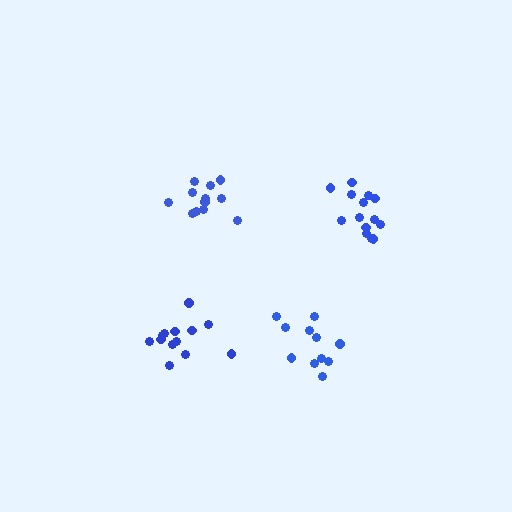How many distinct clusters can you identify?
There are 4 distinct clusters.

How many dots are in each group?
Group 1: 12 dots, Group 2: 11 dots, Group 3: 13 dots, Group 4: 14 dots (50 total).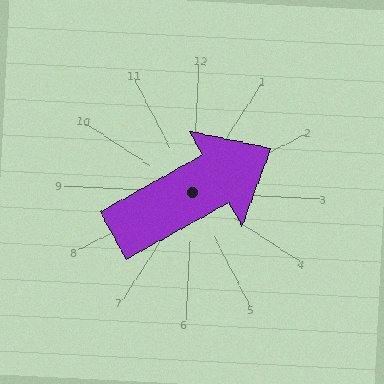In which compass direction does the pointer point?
Northeast.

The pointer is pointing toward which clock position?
Roughly 2 o'clock.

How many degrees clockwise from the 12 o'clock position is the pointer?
Approximately 58 degrees.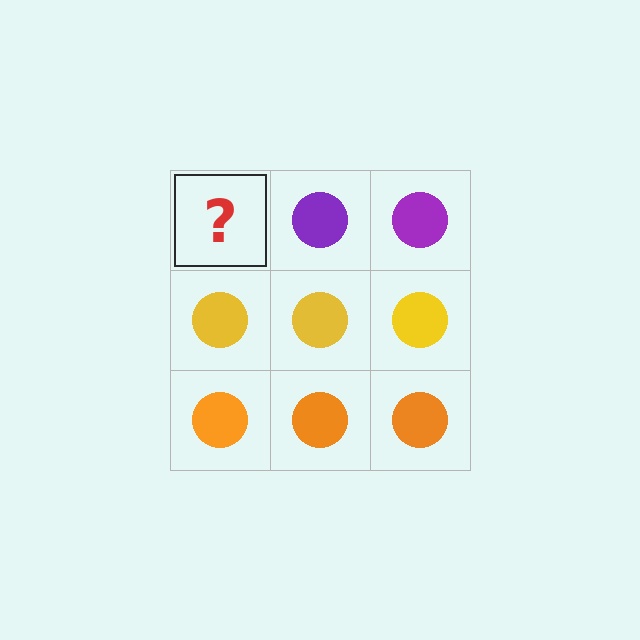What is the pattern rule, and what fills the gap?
The rule is that each row has a consistent color. The gap should be filled with a purple circle.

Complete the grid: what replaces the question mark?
The question mark should be replaced with a purple circle.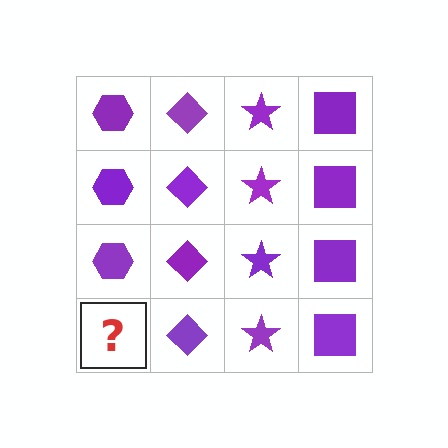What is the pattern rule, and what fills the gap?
The rule is that each column has a consistent shape. The gap should be filled with a purple hexagon.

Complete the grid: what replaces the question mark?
The question mark should be replaced with a purple hexagon.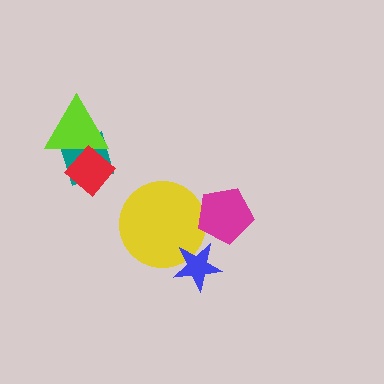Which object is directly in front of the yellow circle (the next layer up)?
The magenta pentagon is directly in front of the yellow circle.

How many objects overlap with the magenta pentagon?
1 object overlaps with the magenta pentagon.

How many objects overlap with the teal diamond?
2 objects overlap with the teal diamond.